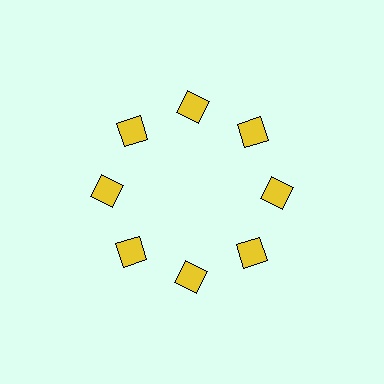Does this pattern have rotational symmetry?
Yes, this pattern has 8-fold rotational symmetry. It looks the same after rotating 45 degrees around the center.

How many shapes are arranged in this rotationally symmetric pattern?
There are 8 shapes, arranged in 8 groups of 1.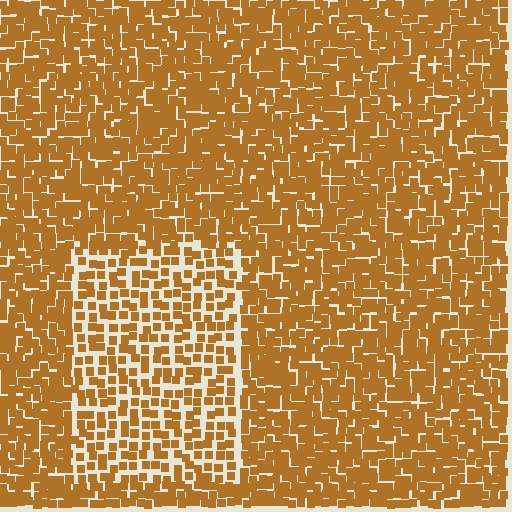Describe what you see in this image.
The image contains small brown elements arranged at two different densities. A rectangle-shaped region is visible where the elements are less densely packed than the surrounding area.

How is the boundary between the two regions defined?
The boundary is defined by a change in element density (approximately 1.8x ratio). All elements are the same color, size, and shape.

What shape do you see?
I see a rectangle.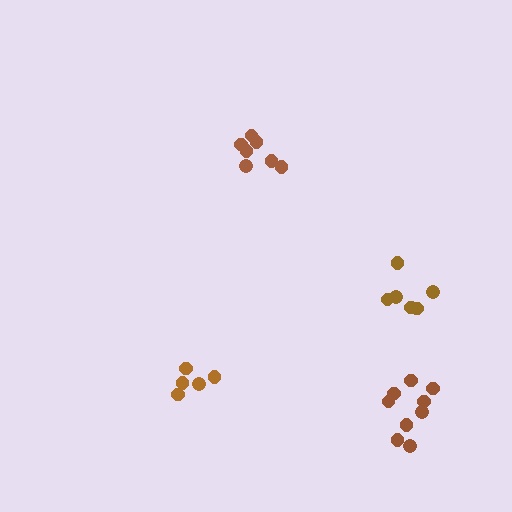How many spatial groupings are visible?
There are 4 spatial groupings.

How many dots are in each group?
Group 1: 5 dots, Group 2: 7 dots, Group 3: 9 dots, Group 4: 6 dots (27 total).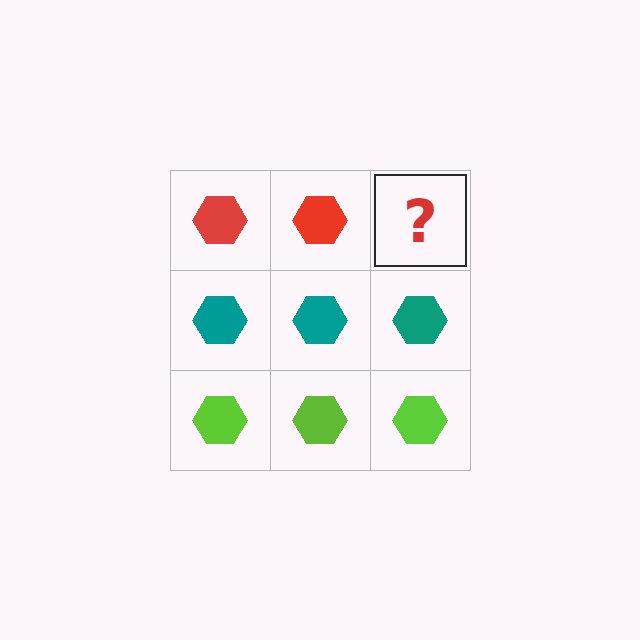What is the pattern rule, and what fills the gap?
The rule is that each row has a consistent color. The gap should be filled with a red hexagon.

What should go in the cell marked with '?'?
The missing cell should contain a red hexagon.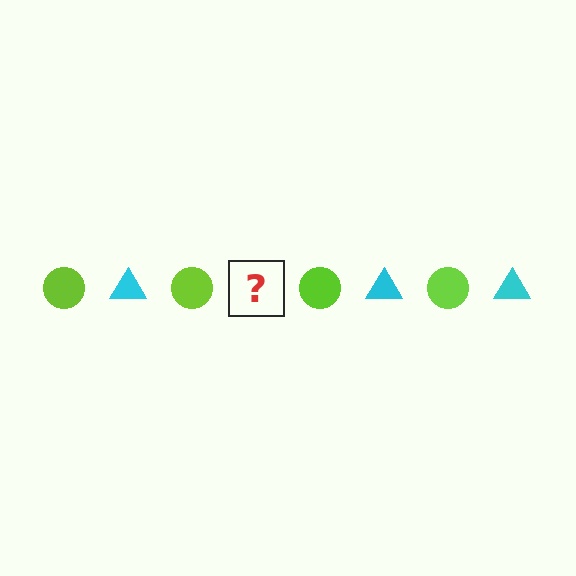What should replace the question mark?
The question mark should be replaced with a cyan triangle.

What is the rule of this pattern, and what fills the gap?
The rule is that the pattern alternates between lime circle and cyan triangle. The gap should be filled with a cyan triangle.